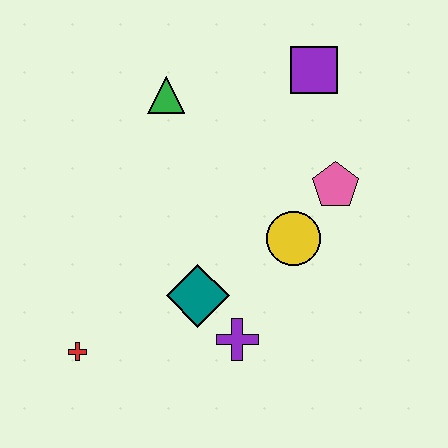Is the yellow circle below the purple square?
Yes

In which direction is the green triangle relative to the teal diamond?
The green triangle is above the teal diamond.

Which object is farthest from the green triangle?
The red cross is farthest from the green triangle.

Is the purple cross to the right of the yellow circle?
No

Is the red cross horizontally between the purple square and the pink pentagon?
No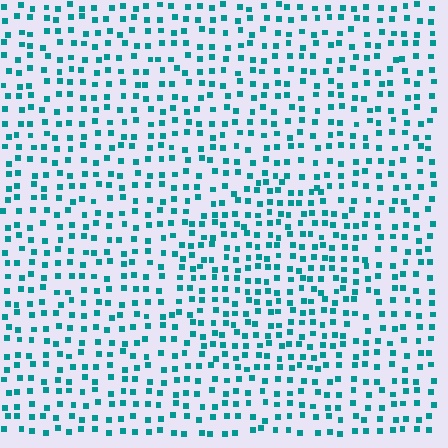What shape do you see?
I see a circle.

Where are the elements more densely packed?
The elements are more densely packed inside the circle boundary.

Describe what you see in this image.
The image contains small teal elements arranged at two different densities. A circle-shaped region is visible where the elements are more densely packed than the surrounding area.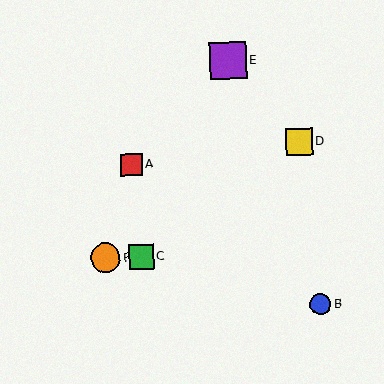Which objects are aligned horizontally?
Objects C, F are aligned horizontally.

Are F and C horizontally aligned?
Yes, both are at y≈258.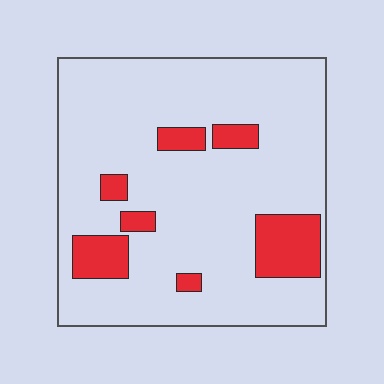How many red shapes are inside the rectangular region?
7.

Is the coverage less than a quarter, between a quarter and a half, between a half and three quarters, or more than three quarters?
Less than a quarter.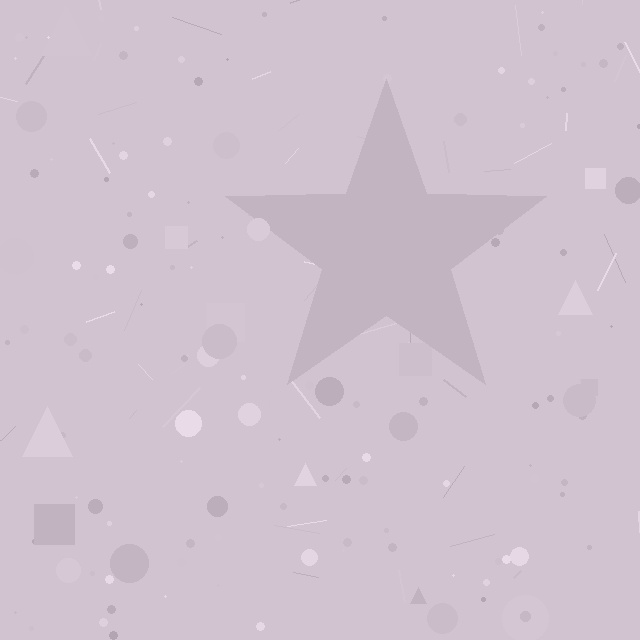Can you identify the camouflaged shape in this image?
The camouflaged shape is a star.